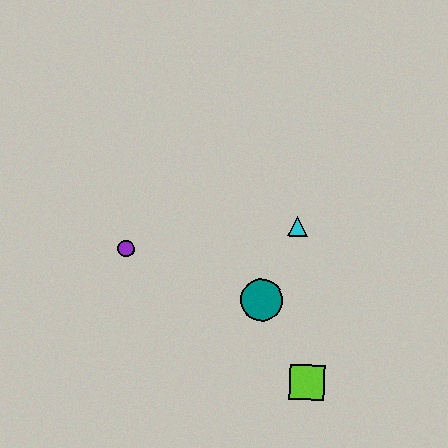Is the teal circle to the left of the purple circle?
No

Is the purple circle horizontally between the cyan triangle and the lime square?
No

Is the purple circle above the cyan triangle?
No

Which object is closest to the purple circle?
The teal circle is closest to the purple circle.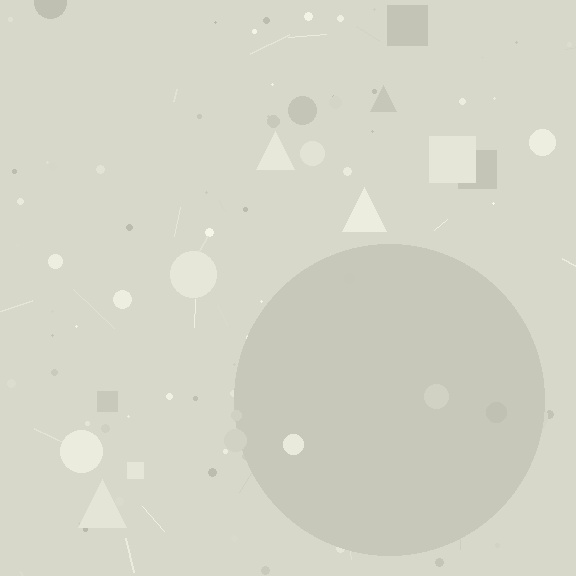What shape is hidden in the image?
A circle is hidden in the image.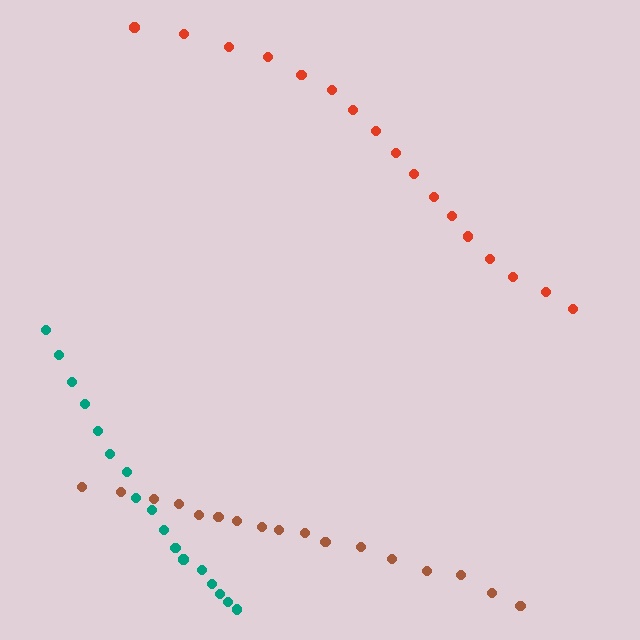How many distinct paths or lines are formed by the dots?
There are 3 distinct paths.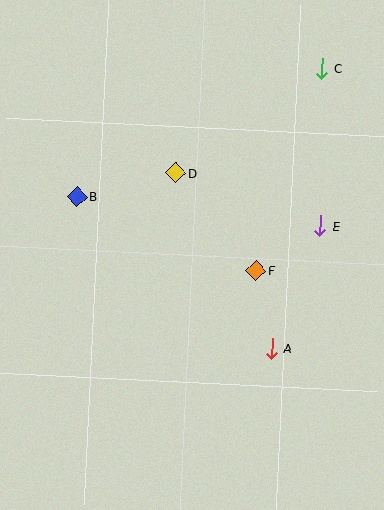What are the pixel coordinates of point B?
Point B is at (77, 196).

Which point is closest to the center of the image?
Point F at (256, 270) is closest to the center.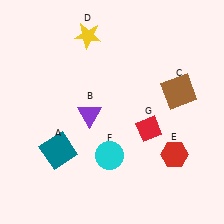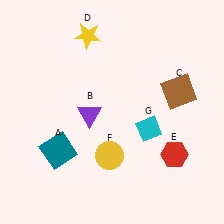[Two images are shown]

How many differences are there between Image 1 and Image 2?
There are 2 differences between the two images.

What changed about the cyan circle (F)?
In Image 1, F is cyan. In Image 2, it changed to yellow.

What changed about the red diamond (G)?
In Image 1, G is red. In Image 2, it changed to cyan.